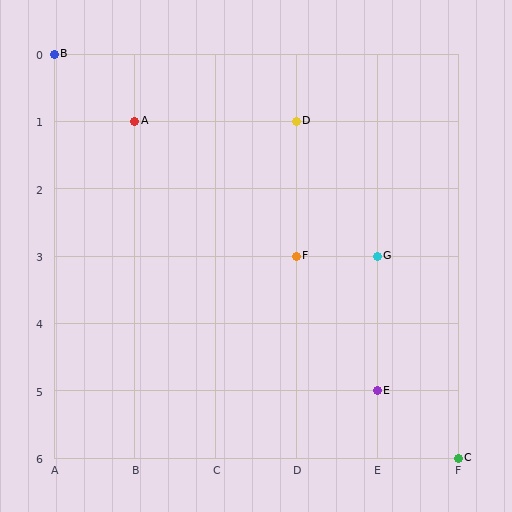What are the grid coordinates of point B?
Point B is at grid coordinates (A, 0).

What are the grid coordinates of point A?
Point A is at grid coordinates (B, 1).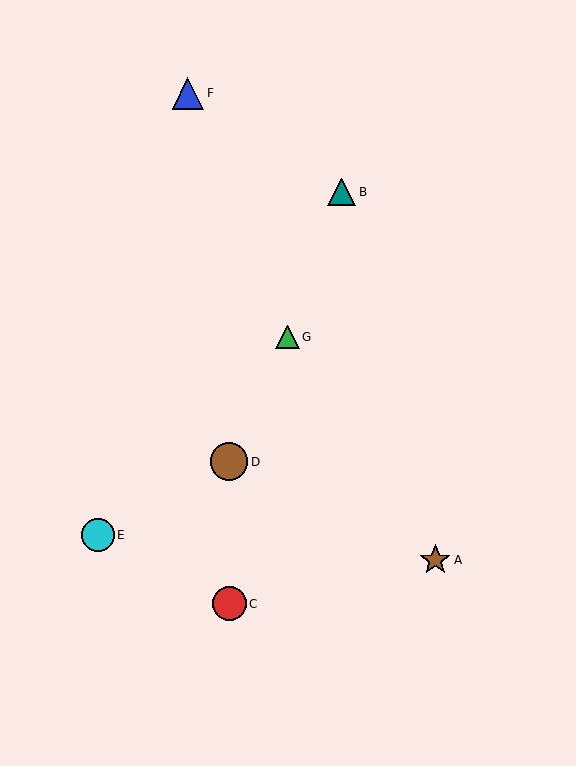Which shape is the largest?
The brown circle (labeled D) is the largest.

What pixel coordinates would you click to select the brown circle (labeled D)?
Click at (229, 462) to select the brown circle D.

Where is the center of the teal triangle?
The center of the teal triangle is at (342, 192).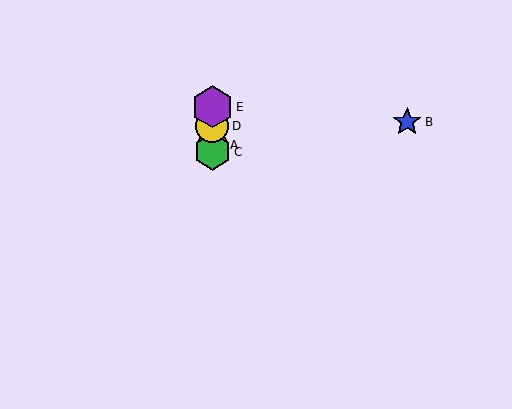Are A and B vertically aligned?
No, A is at x≈212 and B is at x≈407.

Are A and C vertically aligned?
Yes, both are at x≈212.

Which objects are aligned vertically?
Objects A, C, D, E are aligned vertically.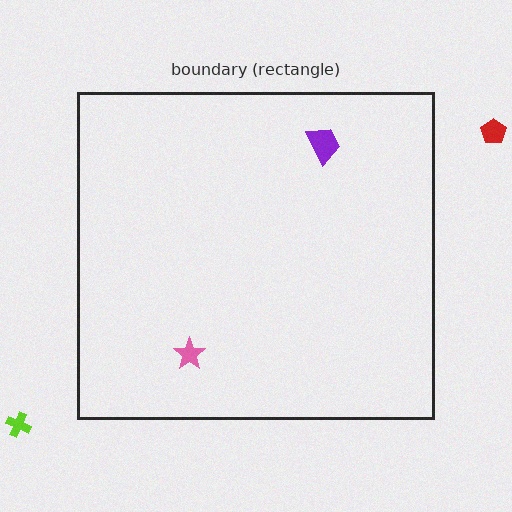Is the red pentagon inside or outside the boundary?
Outside.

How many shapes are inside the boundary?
2 inside, 2 outside.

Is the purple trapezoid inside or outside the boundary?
Inside.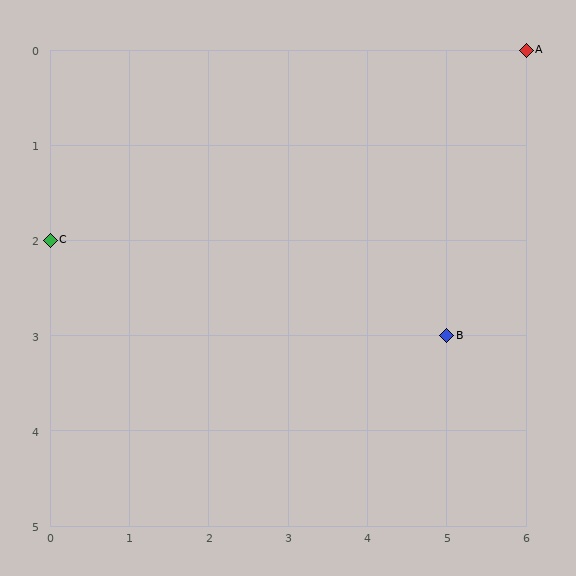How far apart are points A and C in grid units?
Points A and C are 6 columns and 2 rows apart (about 6.3 grid units diagonally).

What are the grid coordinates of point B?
Point B is at grid coordinates (5, 3).